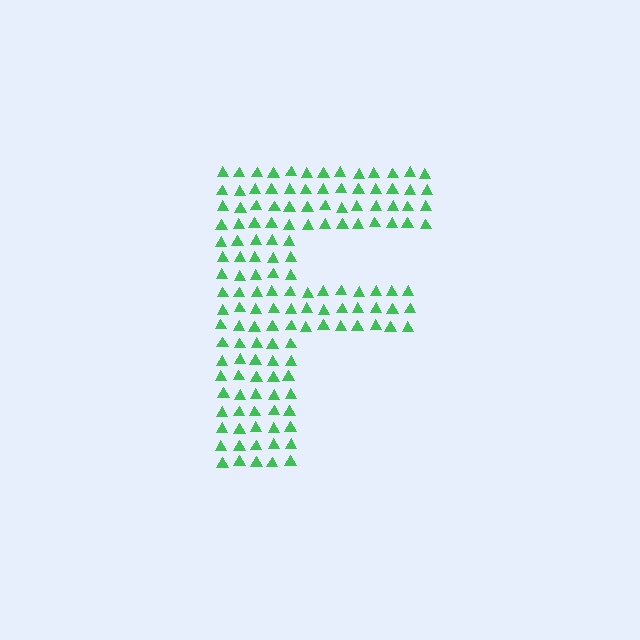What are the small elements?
The small elements are triangles.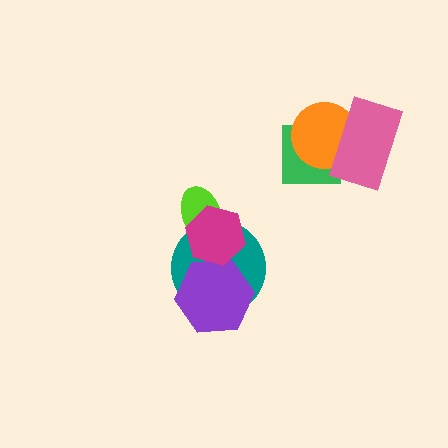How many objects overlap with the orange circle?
2 objects overlap with the orange circle.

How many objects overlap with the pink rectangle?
2 objects overlap with the pink rectangle.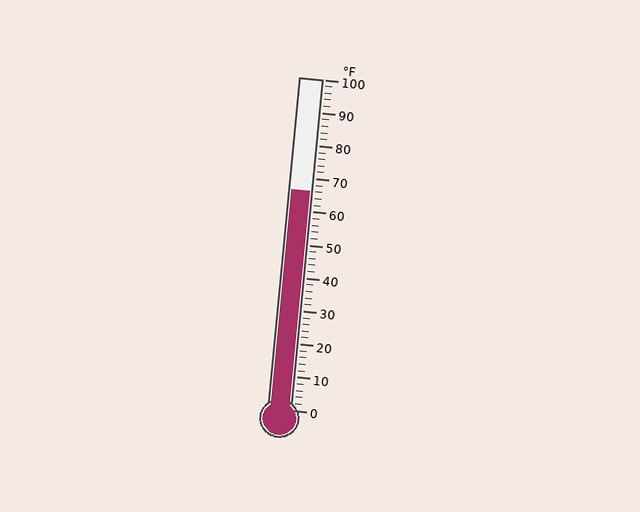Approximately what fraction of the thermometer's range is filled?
The thermometer is filled to approximately 65% of its range.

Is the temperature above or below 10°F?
The temperature is above 10°F.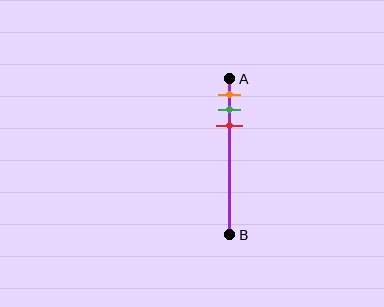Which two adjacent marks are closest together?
The green and red marks are the closest adjacent pair.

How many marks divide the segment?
There are 3 marks dividing the segment.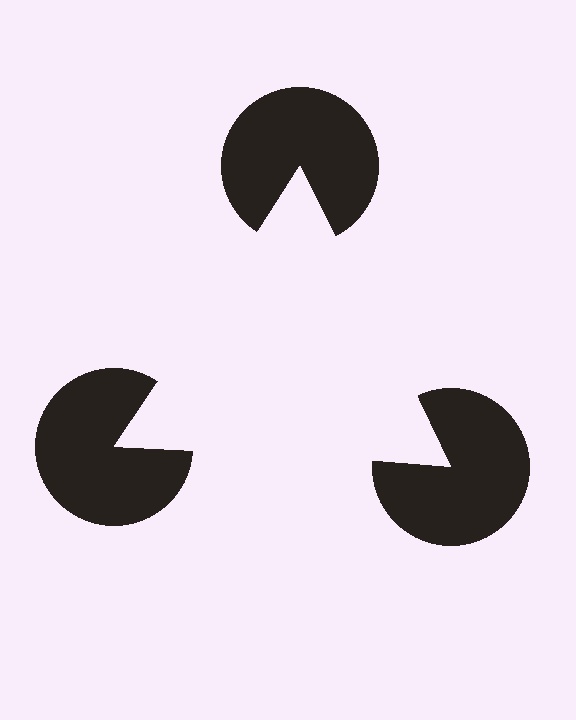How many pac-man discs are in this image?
There are 3 — one at each vertex of the illusory triangle.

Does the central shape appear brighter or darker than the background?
It typically appears slightly brighter than the background, even though no actual brightness change is drawn.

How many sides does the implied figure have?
3 sides.